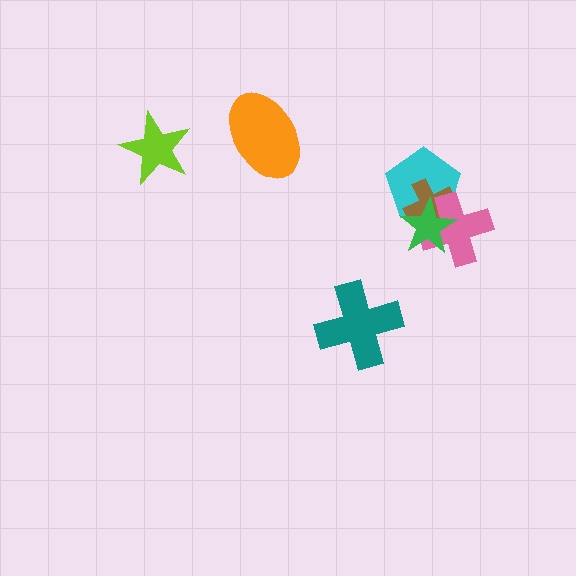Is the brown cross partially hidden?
Yes, it is partially covered by another shape.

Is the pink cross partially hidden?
Yes, it is partially covered by another shape.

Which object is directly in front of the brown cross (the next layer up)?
The pink cross is directly in front of the brown cross.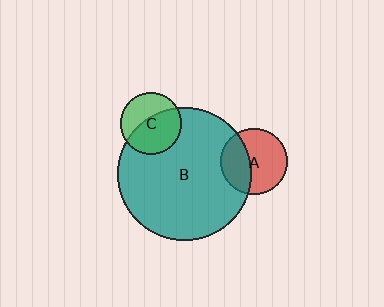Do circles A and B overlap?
Yes.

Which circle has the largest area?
Circle B (teal).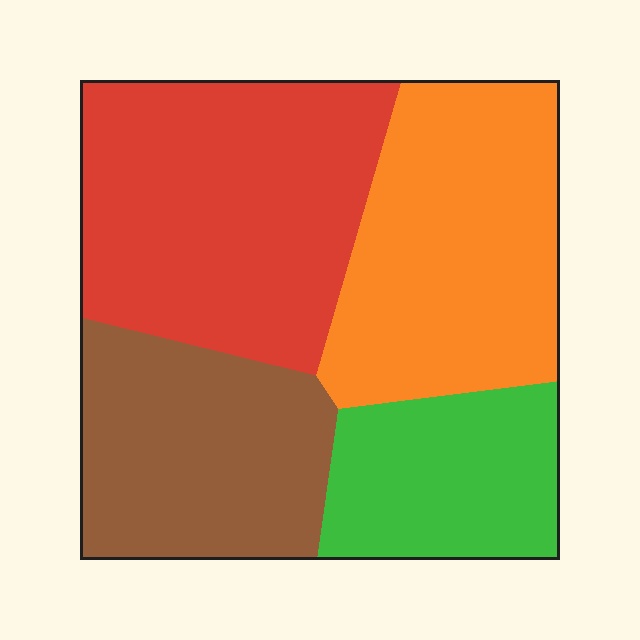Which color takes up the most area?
Red, at roughly 35%.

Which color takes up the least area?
Green, at roughly 15%.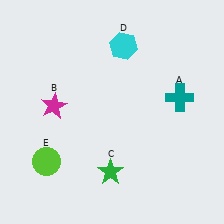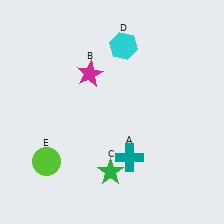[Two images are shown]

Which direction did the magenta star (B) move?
The magenta star (B) moved right.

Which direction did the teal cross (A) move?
The teal cross (A) moved down.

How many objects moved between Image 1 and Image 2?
2 objects moved between the two images.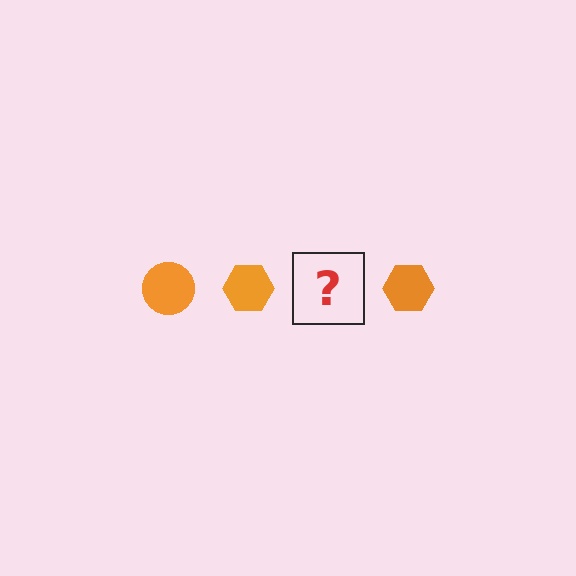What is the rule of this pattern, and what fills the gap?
The rule is that the pattern cycles through circle, hexagon shapes in orange. The gap should be filled with an orange circle.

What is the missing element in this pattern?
The missing element is an orange circle.